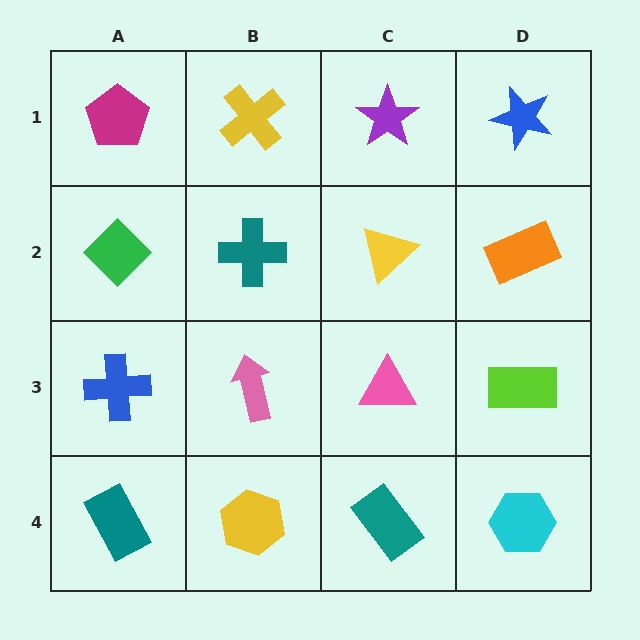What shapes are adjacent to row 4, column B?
A pink arrow (row 3, column B), a teal rectangle (row 4, column A), a teal rectangle (row 4, column C).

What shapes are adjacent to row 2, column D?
A blue star (row 1, column D), a lime rectangle (row 3, column D), a yellow triangle (row 2, column C).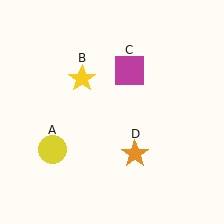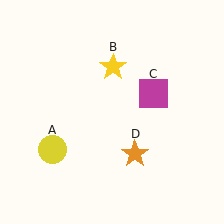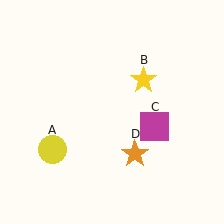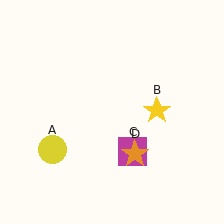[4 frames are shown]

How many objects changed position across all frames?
2 objects changed position: yellow star (object B), magenta square (object C).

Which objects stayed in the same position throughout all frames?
Yellow circle (object A) and orange star (object D) remained stationary.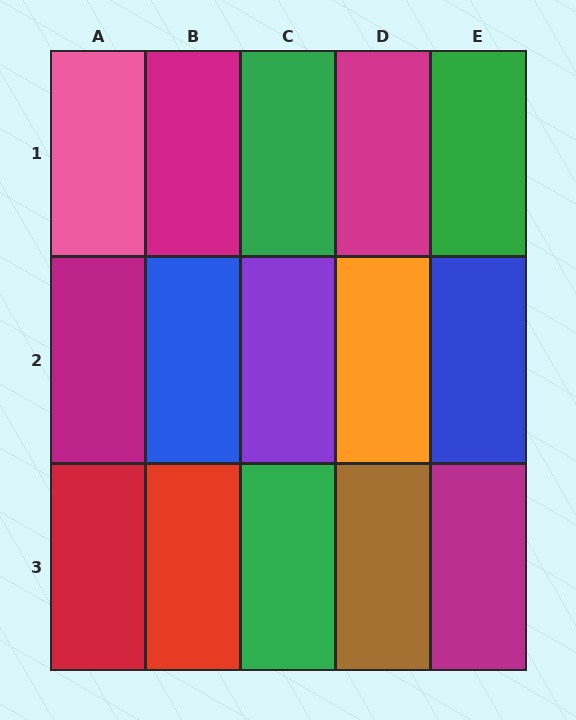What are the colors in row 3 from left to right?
Red, red, green, brown, magenta.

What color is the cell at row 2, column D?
Orange.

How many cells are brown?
1 cell is brown.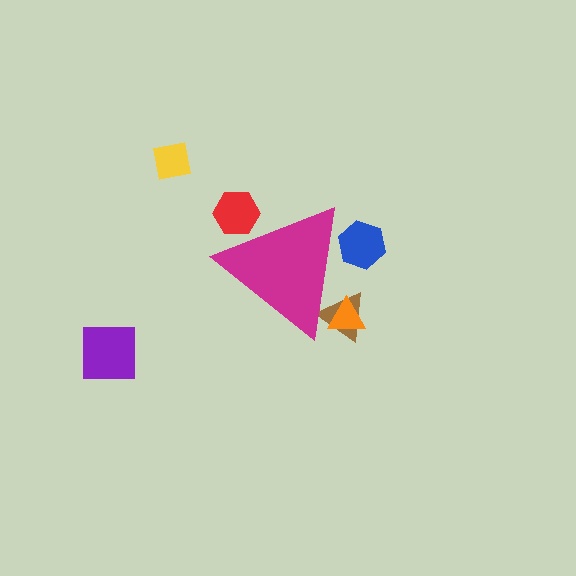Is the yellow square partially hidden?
No, the yellow square is fully visible.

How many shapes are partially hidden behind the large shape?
4 shapes are partially hidden.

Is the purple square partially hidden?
No, the purple square is fully visible.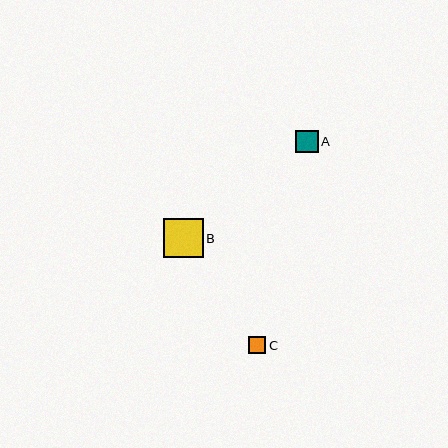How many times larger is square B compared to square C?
Square B is approximately 2.3 times the size of square C.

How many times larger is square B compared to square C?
Square B is approximately 2.3 times the size of square C.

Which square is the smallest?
Square C is the smallest with a size of approximately 17 pixels.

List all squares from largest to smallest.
From largest to smallest: B, A, C.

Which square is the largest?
Square B is the largest with a size of approximately 39 pixels.